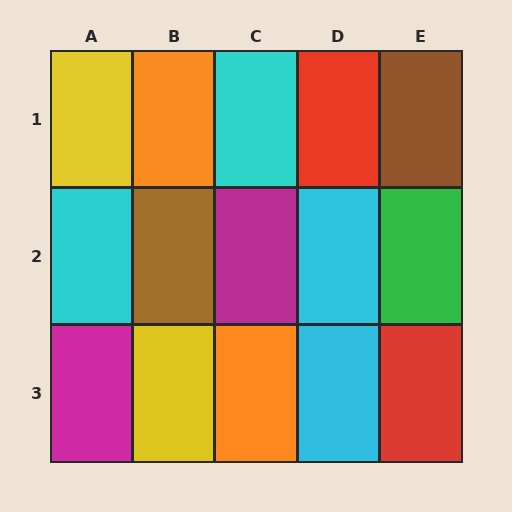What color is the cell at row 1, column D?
Red.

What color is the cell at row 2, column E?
Green.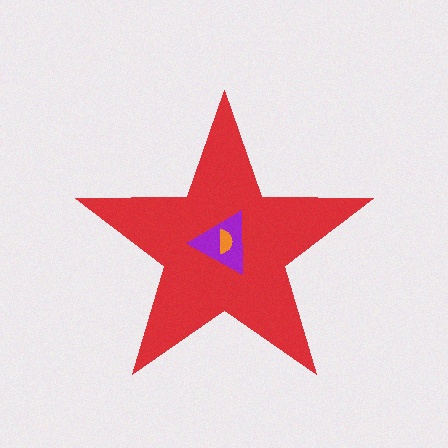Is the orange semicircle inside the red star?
Yes.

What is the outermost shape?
The red star.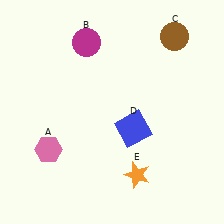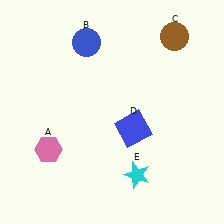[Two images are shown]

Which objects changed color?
B changed from magenta to blue. E changed from orange to cyan.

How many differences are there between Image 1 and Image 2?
There are 2 differences between the two images.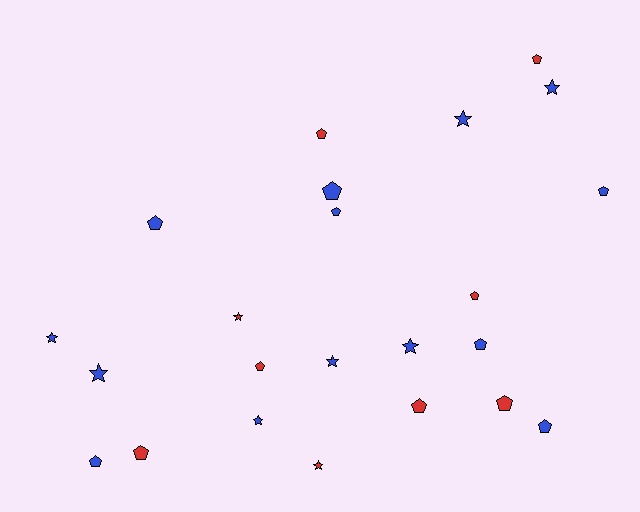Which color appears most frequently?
Blue, with 14 objects.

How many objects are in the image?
There are 23 objects.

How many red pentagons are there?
There are 7 red pentagons.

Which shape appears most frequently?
Pentagon, with 14 objects.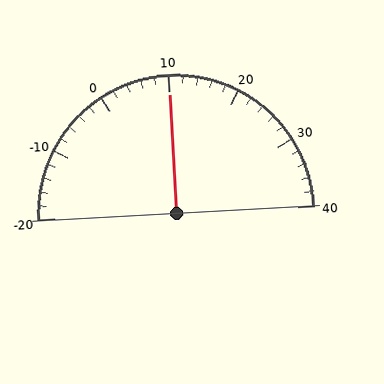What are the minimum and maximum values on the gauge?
The gauge ranges from -20 to 40.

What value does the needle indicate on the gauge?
The needle indicates approximately 10.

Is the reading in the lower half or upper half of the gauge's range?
The reading is in the upper half of the range (-20 to 40).